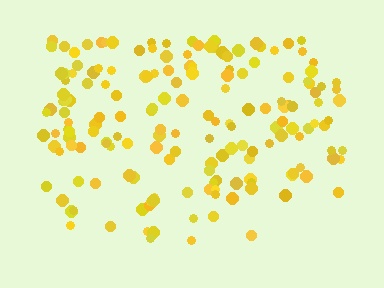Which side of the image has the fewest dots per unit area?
The bottom.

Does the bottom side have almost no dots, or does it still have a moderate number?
Still a moderate number, just noticeably fewer than the top.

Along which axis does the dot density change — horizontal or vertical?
Vertical.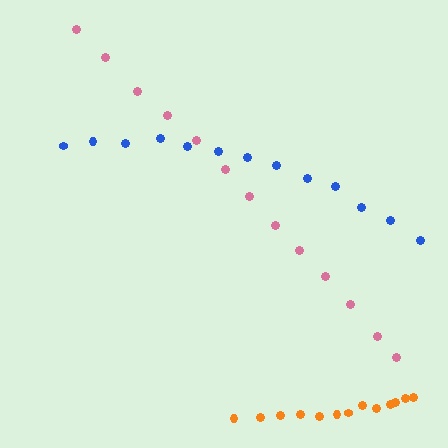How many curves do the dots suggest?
There are 3 distinct paths.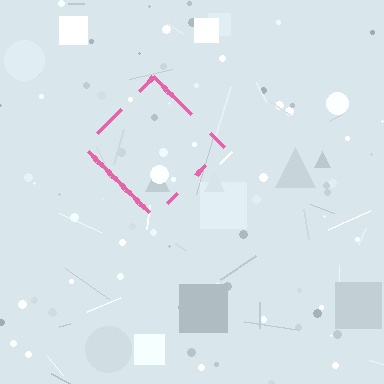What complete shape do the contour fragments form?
The contour fragments form a diamond.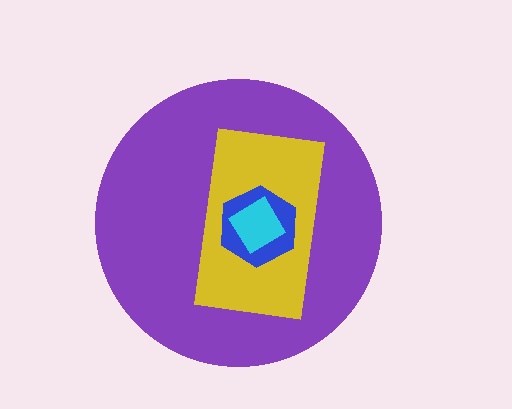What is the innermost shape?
The cyan diamond.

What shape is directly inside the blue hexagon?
The cyan diamond.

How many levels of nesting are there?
4.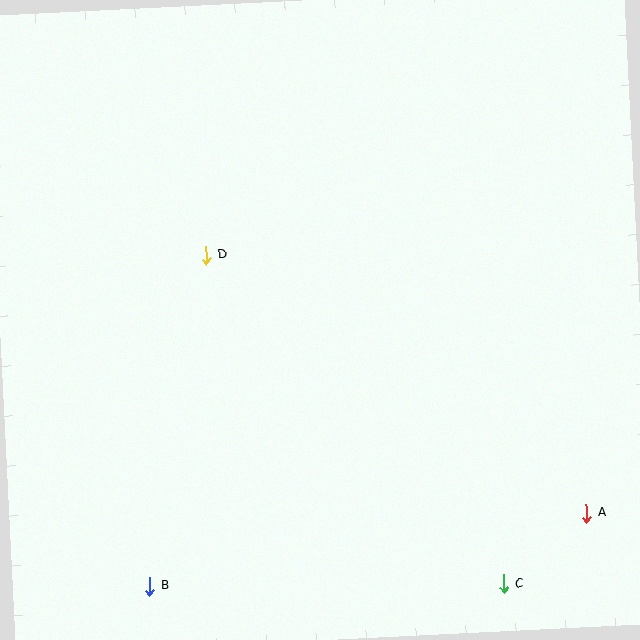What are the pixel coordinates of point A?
Point A is at (586, 513).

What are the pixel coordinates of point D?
Point D is at (206, 255).